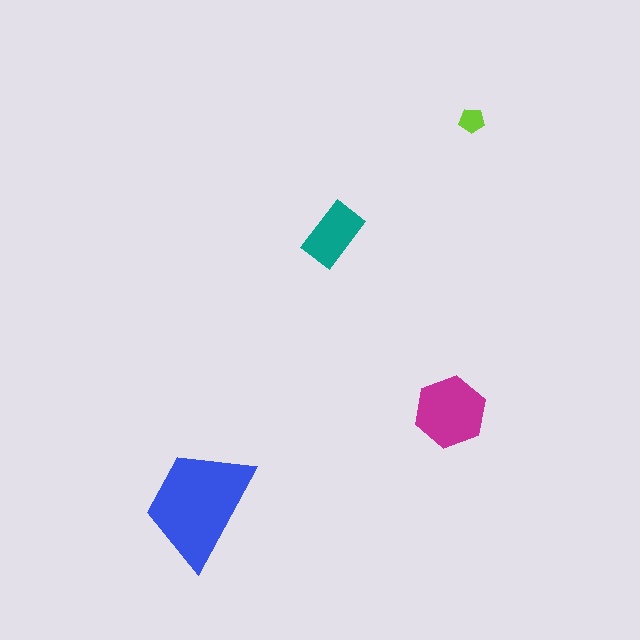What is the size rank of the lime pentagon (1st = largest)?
4th.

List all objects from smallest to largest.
The lime pentagon, the teal rectangle, the magenta hexagon, the blue trapezoid.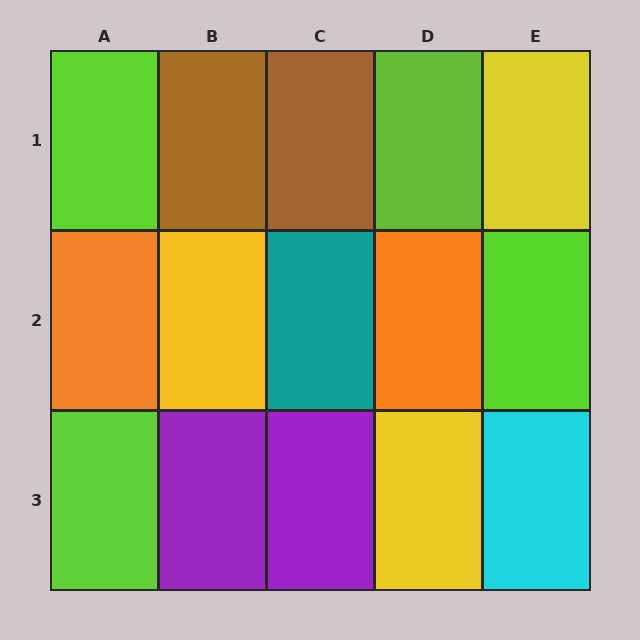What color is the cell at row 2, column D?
Orange.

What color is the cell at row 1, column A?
Lime.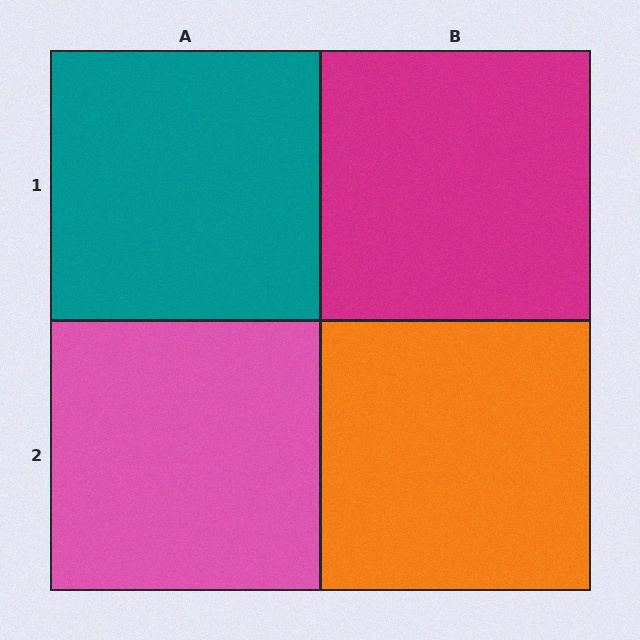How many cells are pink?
1 cell is pink.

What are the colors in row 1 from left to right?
Teal, magenta.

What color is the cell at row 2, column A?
Pink.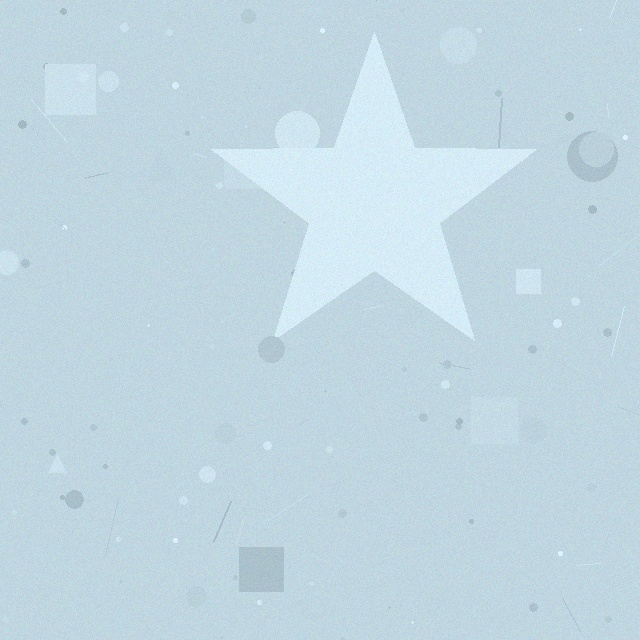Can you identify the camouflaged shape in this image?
The camouflaged shape is a star.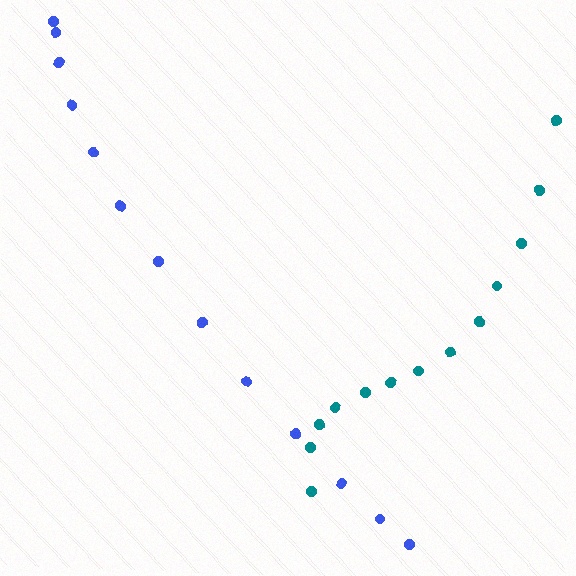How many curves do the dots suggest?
There are 2 distinct paths.